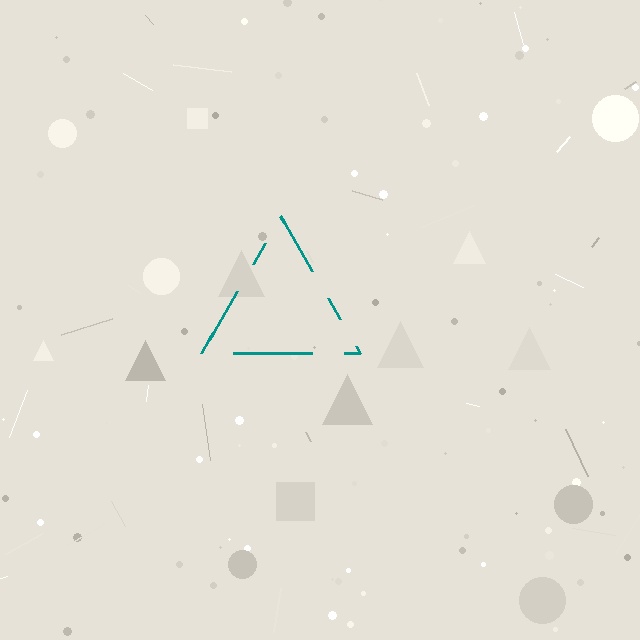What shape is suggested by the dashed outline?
The dashed outline suggests a triangle.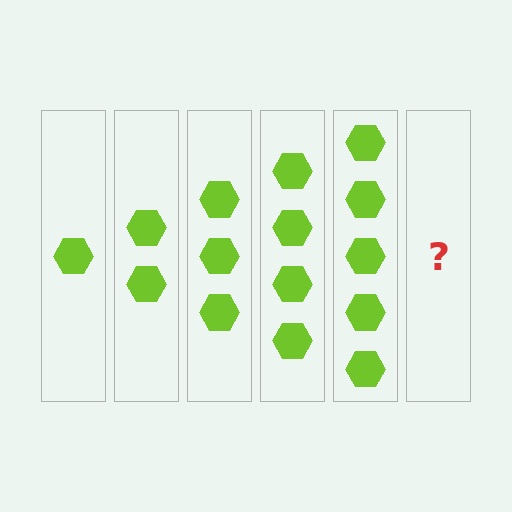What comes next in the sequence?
The next element should be 6 hexagons.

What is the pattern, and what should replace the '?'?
The pattern is that each step adds one more hexagon. The '?' should be 6 hexagons.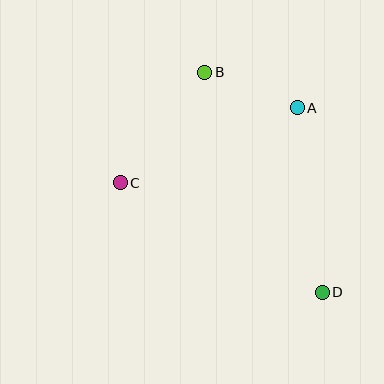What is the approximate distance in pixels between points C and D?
The distance between C and D is approximately 229 pixels.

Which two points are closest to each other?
Points A and B are closest to each other.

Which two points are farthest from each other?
Points B and D are farthest from each other.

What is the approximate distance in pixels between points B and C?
The distance between B and C is approximately 139 pixels.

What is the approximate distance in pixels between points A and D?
The distance between A and D is approximately 186 pixels.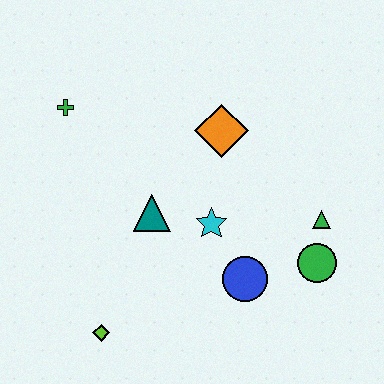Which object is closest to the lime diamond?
The teal triangle is closest to the lime diamond.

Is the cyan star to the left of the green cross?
No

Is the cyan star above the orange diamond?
No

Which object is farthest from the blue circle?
The green cross is farthest from the blue circle.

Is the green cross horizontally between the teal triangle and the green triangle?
No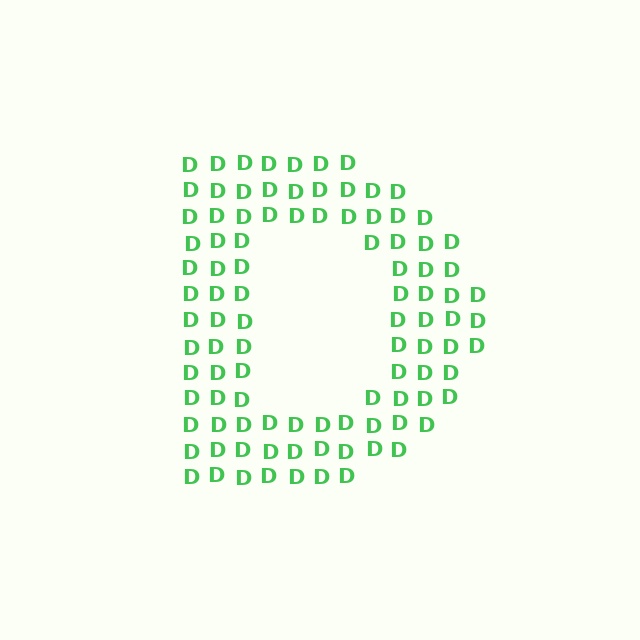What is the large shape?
The large shape is the letter D.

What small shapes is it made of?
It is made of small letter D's.